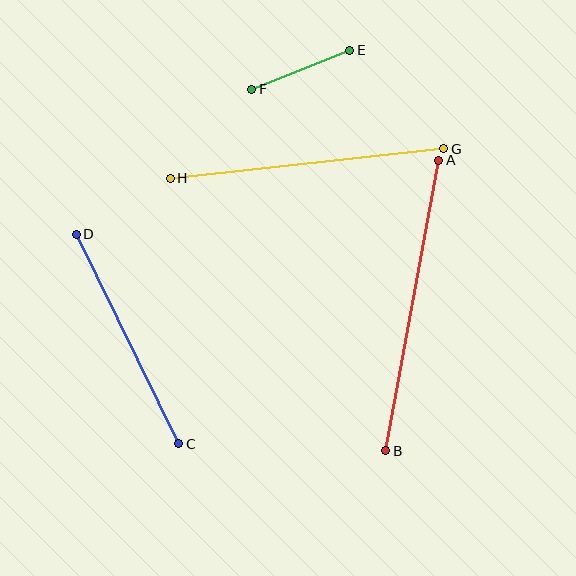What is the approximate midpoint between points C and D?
The midpoint is at approximately (127, 339) pixels.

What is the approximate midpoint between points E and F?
The midpoint is at approximately (301, 70) pixels.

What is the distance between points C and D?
The distance is approximately 233 pixels.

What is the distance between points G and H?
The distance is approximately 275 pixels.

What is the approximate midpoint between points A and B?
The midpoint is at approximately (412, 305) pixels.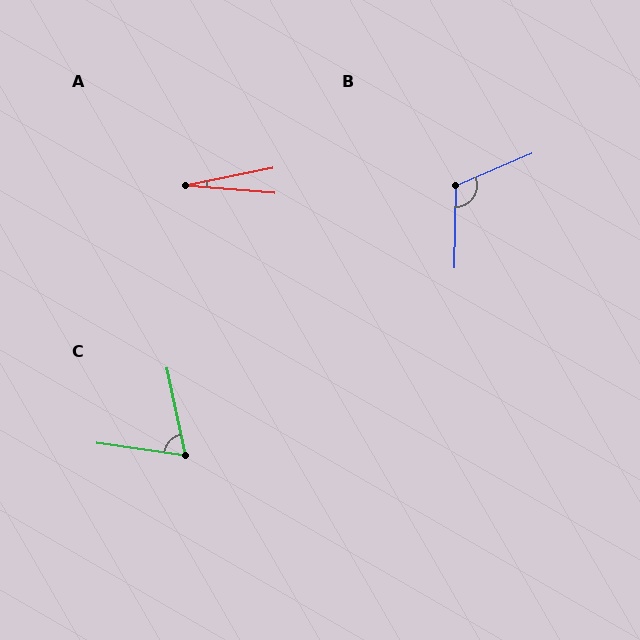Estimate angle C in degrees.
Approximately 70 degrees.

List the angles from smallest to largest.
A (16°), C (70°), B (114°).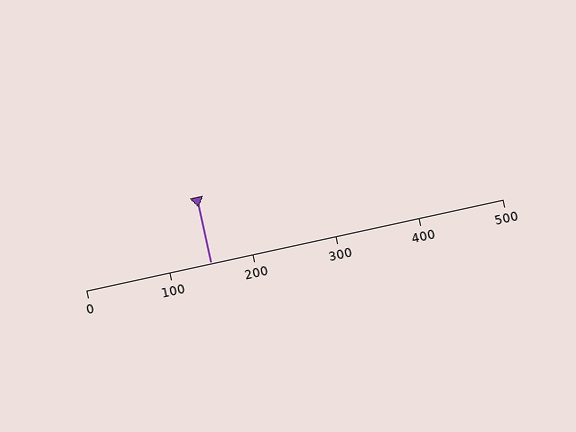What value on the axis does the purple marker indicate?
The marker indicates approximately 150.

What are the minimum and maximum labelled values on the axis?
The axis runs from 0 to 500.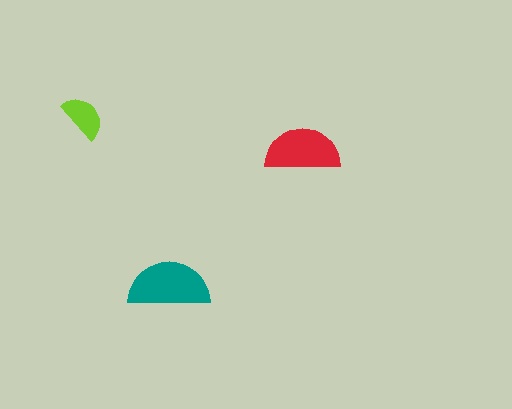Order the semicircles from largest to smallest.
the teal one, the red one, the lime one.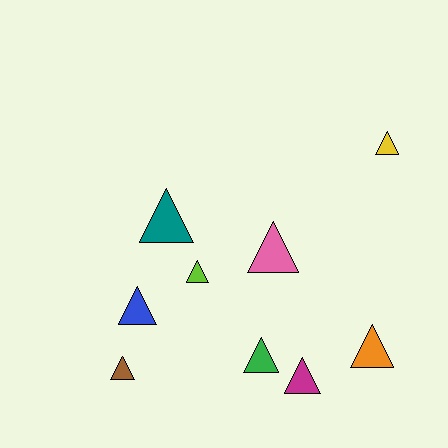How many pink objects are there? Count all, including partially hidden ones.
There is 1 pink object.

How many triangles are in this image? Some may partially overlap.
There are 9 triangles.